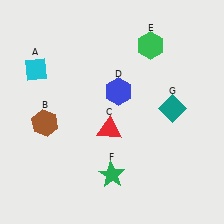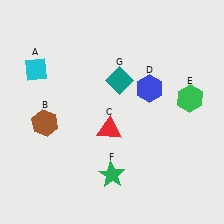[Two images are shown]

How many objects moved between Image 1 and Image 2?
3 objects moved between the two images.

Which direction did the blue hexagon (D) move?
The blue hexagon (D) moved right.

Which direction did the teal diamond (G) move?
The teal diamond (G) moved left.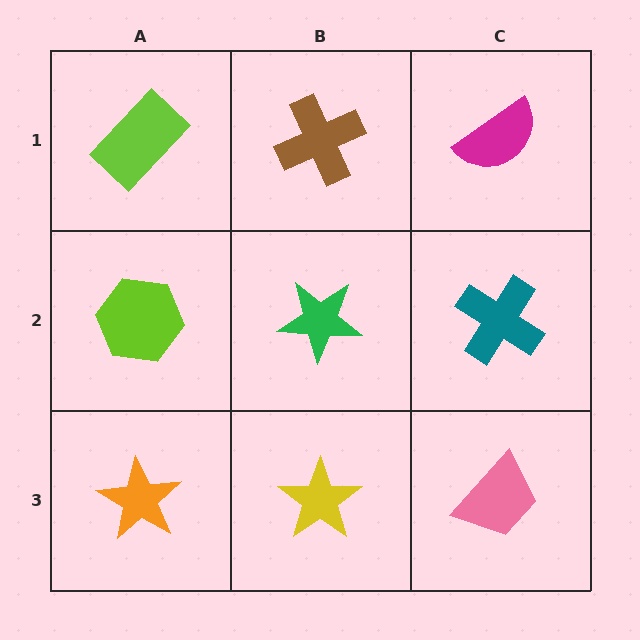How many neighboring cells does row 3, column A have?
2.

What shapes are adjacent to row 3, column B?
A green star (row 2, column B), an orange star (row 3, column A), a pink trapezoid (row 3, column C).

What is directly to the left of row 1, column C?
A brown cross.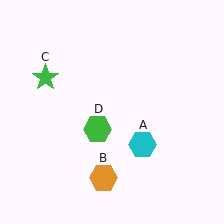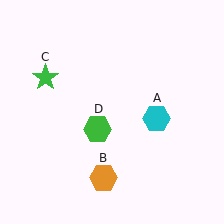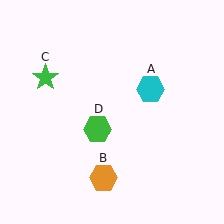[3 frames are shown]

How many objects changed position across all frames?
1 object changed position: cyan hexagon (object A).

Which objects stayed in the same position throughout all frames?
Orange hexagon (object B) and green star (object C) and green hexagon (object D) remained stationary.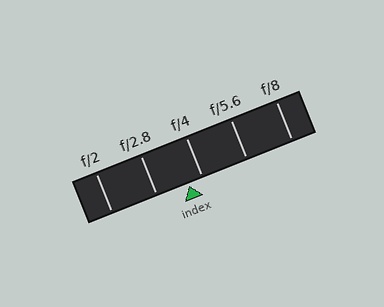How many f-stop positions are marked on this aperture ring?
There are 5 f-stop positions marked.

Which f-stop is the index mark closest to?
The index mark is closest to f/4.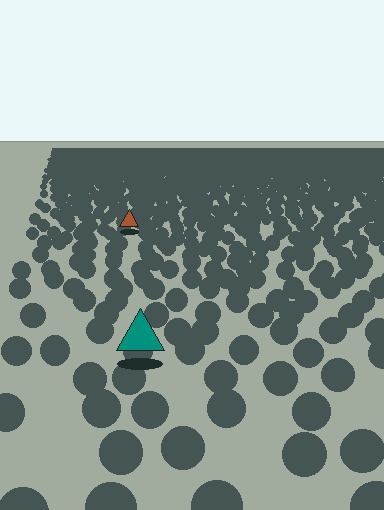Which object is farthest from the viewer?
The brown triangle is farthest from the viewer. It appears smaller and the ground texture around it is denser.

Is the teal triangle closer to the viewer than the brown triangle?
Yes. The teal triangle is closer — you can tell from the texture gradient: the ground texture is coarser near it.